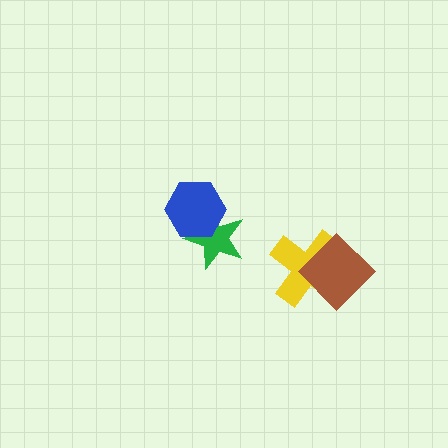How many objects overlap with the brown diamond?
1 object overlaps with the brown diamond.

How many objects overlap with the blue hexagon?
1 object overlaps with the blue hexagon.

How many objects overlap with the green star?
1 object overlaps with the green star.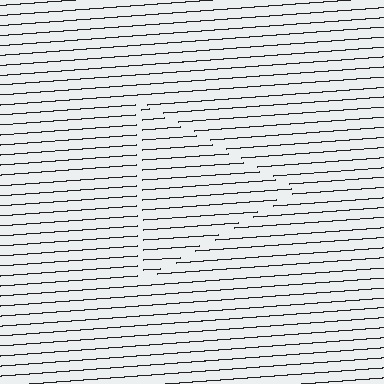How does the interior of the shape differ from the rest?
The interior of the shape contains the same grating, shifted by half a period — the contour is defined by the phase discontinuity where line-ends from the inner and outer gratings abut.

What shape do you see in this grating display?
An illusory triangle. The interior of the shape contains the same grating, shifted by half a period — the contour is defined by the phase discontinuity where line-ends from the inner and outer gratings abut.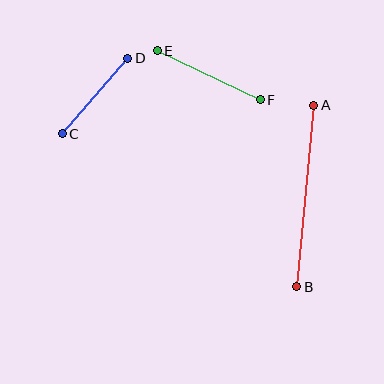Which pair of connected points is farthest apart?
Points A and B are farthest apart.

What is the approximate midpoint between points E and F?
The midpoint is at approximately (209, 75) pixels.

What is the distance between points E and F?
The distance is approximately 114 pixels.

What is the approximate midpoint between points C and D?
The midpoint is at approximately (95, 96) pixels.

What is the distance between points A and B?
The distance is approximately 182 pixels.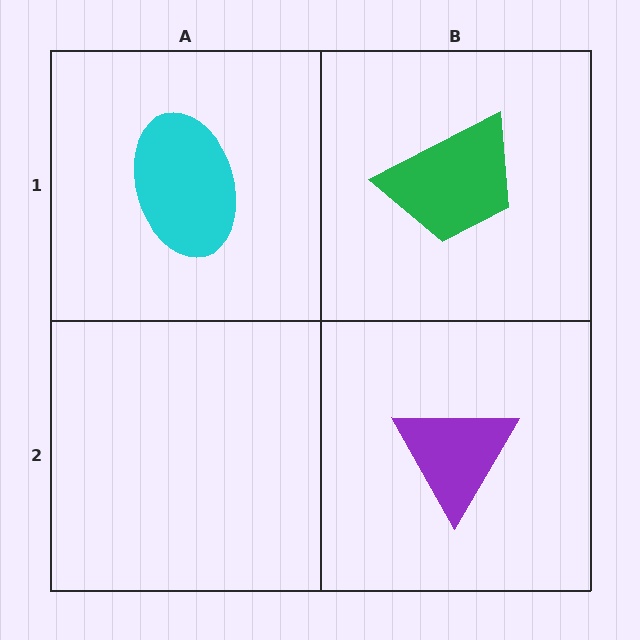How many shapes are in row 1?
2 shapes.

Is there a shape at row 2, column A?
No, that cell is empty.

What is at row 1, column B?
A green trapezoid.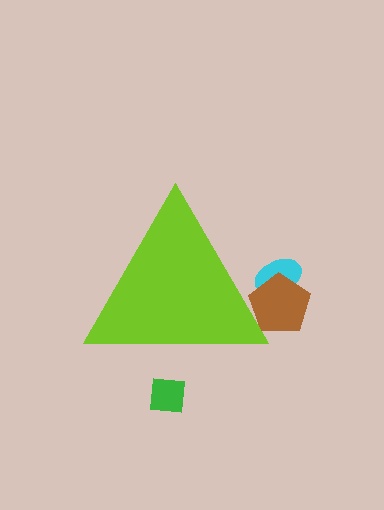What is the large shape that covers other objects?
A lime triangle.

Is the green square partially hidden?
Yes, the green square is partially hidden behind the lime triangle.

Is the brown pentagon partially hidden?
Yes, the brown pentagon is partially hidden behind the lime triangle.